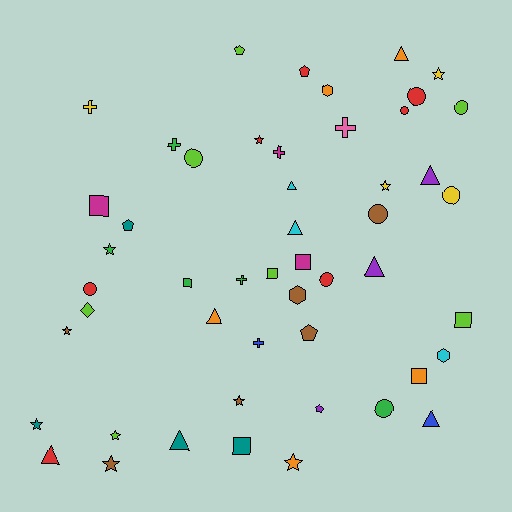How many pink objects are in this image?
There is 1 pink object.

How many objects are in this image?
There are 50 objects.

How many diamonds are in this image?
There is 1 diamond.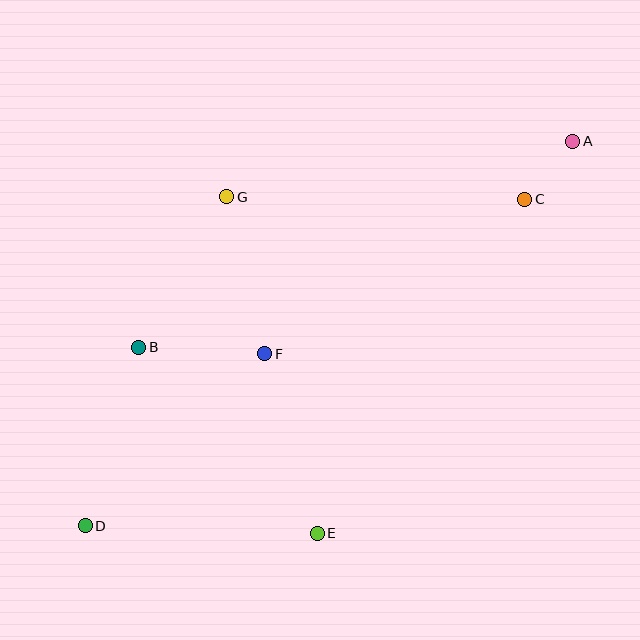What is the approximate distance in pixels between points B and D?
The distance between B and D is approximately 186 pixels.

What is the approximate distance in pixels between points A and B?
The distance between A and B is approximately 480 pixels.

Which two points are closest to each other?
Points A and C are closest to each other.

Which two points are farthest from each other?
Points A and D are farthest from each other.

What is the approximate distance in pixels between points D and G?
The distance between D and G is approximately 358 pixels.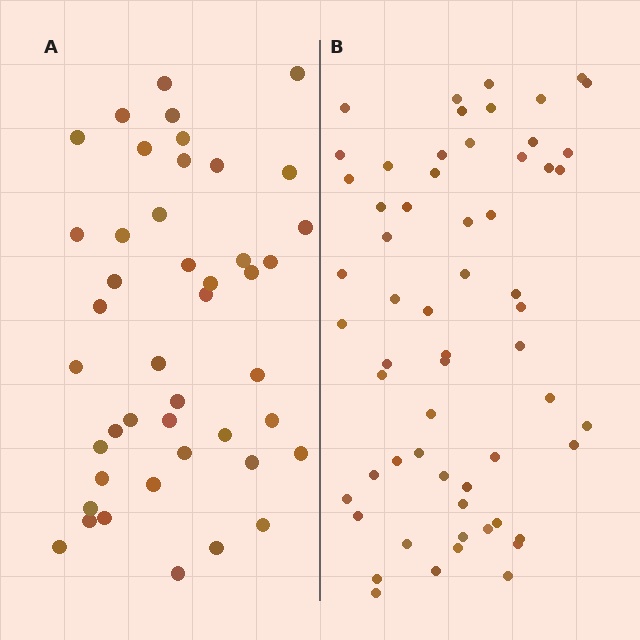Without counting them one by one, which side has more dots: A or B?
Region B (the right region) has more dots.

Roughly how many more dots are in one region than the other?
Region B has approximately 15 more dots than region A.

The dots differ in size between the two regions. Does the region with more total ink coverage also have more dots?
No. Region A has more total ink coverage because its dots are larger, but region B actually contains more individual dots. Total area can be misleading — the number of items is what matters here.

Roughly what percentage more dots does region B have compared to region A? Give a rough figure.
About 35% more.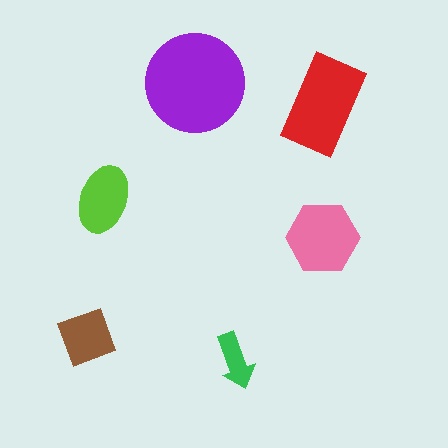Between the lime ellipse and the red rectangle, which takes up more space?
The red rectangle.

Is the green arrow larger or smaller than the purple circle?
Smaller.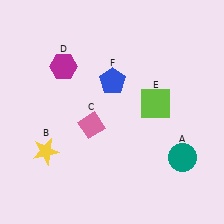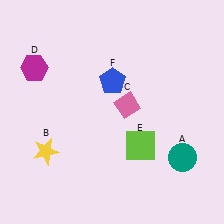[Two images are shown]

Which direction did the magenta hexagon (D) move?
The magenta hexagon (D) moved left.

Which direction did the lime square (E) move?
The lime square (E) moved down.